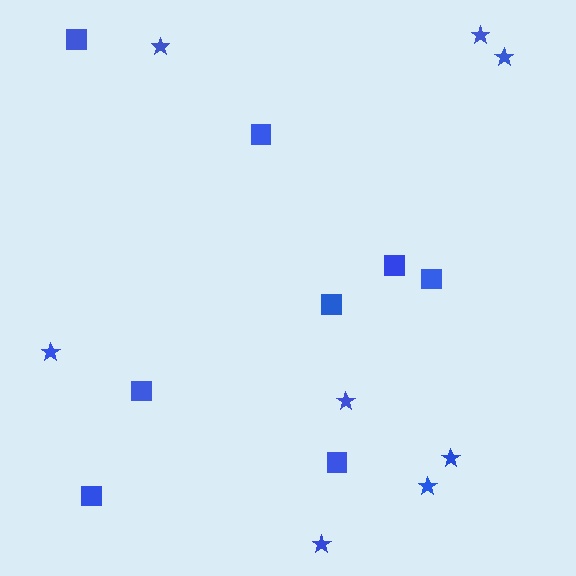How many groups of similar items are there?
There are 2 groups: one group of stars (8) and one group of squares (8).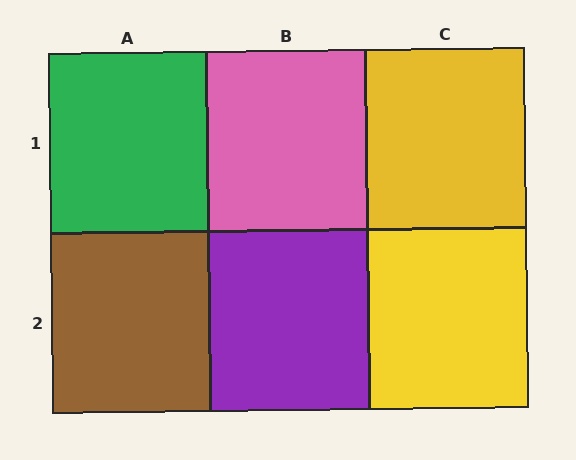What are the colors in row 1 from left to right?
Green, pink, yellow.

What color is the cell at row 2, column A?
Brown.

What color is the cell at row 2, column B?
Purple.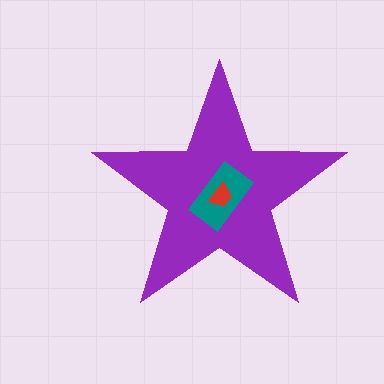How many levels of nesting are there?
3.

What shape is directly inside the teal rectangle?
The red trapezoid.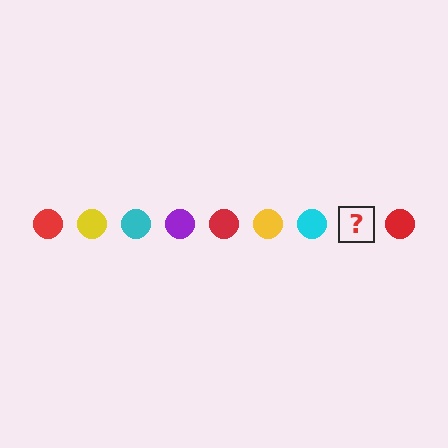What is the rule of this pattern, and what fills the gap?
The rule is that the pattern cycles through red, yellow, cyan, purple circles. The gap should be filled with a purple circle.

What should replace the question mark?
The question mark should be replaced with a purple circle.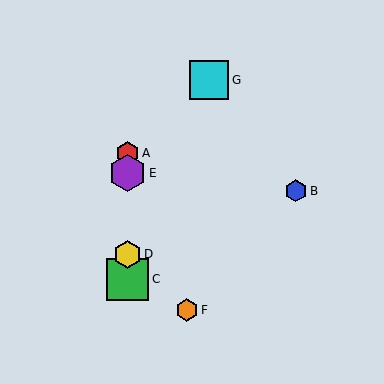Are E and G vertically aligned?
No, E is at x≈127 and G is at x≈209.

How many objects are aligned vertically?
4 objects (A, C, D, E) are aligned vertically.